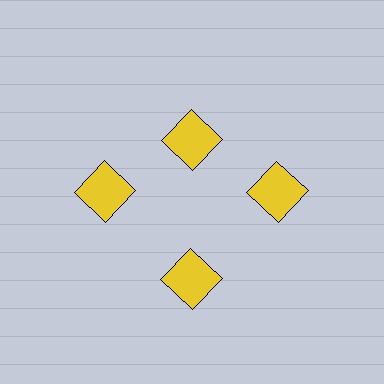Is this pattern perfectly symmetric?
No. The 4 yellow squares are arranged in a ring, but one element near the 12 o'clock position is pulled inward toward the center, breaking the 4-fold rotational symmetry.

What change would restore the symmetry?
The symmetry would be restored by moving it outward, back onto the ring so that all 4 squares sit at equal angles and equal distance from the center.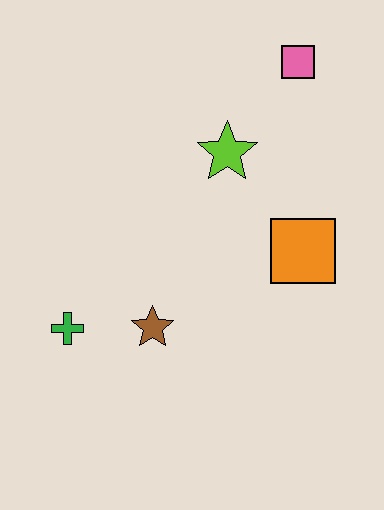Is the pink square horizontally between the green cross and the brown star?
No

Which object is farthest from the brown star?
The pink square is farthest from the brown star.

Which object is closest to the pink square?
The lime star is closest to the pink square.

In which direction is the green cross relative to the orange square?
The green cross is to the left of the orange square.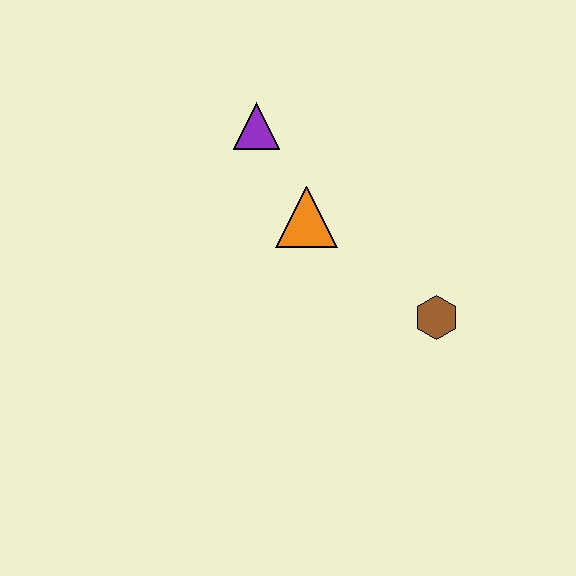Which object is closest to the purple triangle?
The orange triangle is closest to the purple triangle.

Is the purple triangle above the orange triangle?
Yes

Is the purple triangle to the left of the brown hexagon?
Yes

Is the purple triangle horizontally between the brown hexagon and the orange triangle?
No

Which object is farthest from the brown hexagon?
The purple triangle is farthest from the brown hexagon.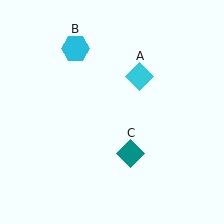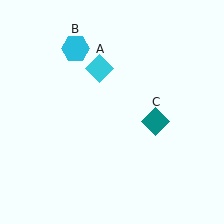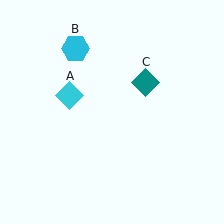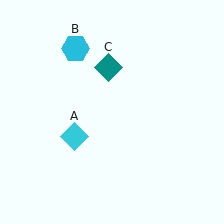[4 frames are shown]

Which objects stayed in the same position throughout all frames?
Cyan hexagon (object B) remained stationary.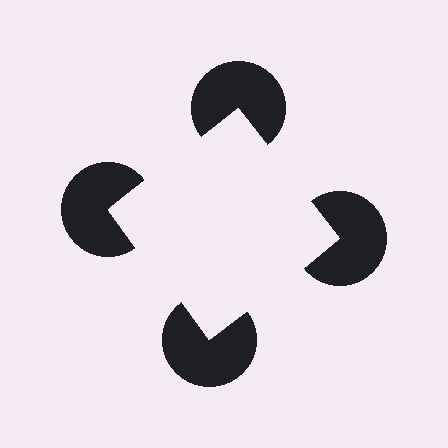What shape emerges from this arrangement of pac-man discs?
An illusory square — its edges are inferred from the aligned wedge cuts in the pac-man discs, not physically drawn.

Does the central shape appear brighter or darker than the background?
It typically appears slightly brighter than the background, even though no actual brightness change is drawn.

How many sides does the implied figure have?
4 sides.